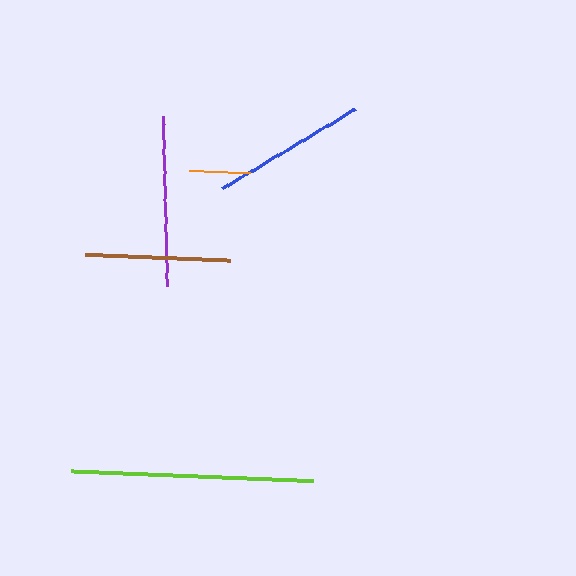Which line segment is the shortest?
The orange line is the shortest at approximately 61 pixels.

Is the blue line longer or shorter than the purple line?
The purple line is longer than the blue line.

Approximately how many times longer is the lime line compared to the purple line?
The lime line is approximately 1.4 times the length of the purple line.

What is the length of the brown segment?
The brown segment is approximately 144 pixels long.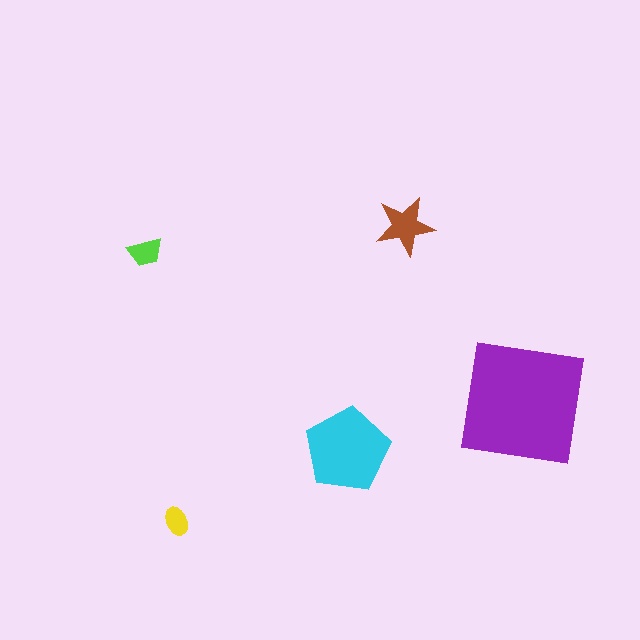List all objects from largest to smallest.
The purple square, the cyan pentagon, the brown star, the lime trapezoid, the yellow ellipse.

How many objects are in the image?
There are 5 objects in the image.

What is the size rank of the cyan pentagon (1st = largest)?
2nd.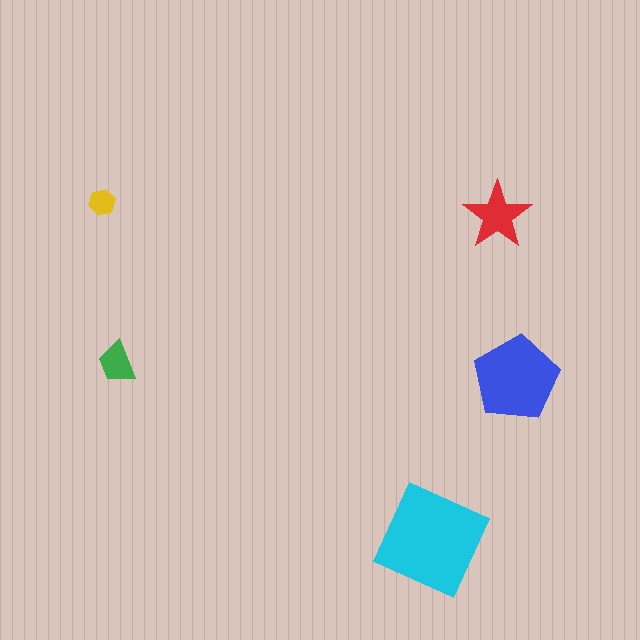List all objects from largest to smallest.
The cyan diamond, the blue pentagon, the red star, the green trapezoid, the yellow hexagon.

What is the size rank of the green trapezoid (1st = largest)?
4th.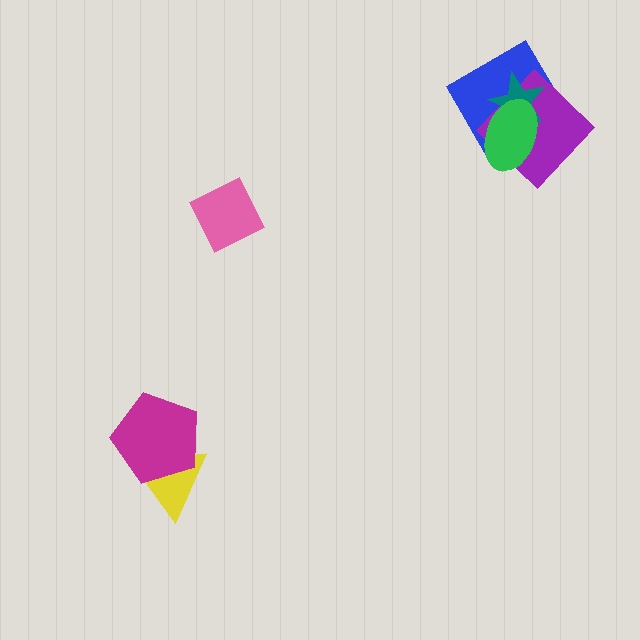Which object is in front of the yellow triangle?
The magenta pentagon is in front of the yellow triangle.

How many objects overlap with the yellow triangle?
1 object overlaps with the yellow triangle.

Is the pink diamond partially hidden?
No, no other shape covers it.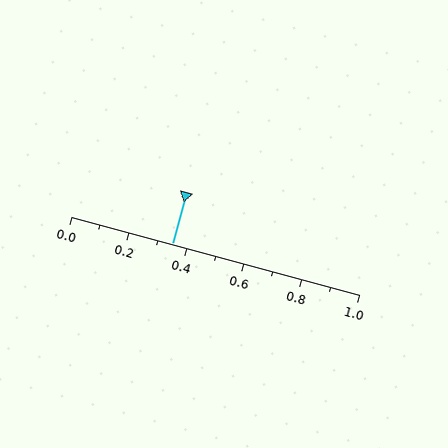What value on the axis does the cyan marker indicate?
The marker indicates approximately 0.35.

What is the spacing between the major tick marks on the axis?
The major ticks are spaced 0.2 apart.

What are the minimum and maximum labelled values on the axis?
The axis runs from 0.0 to 1.0.